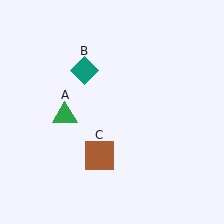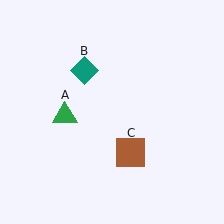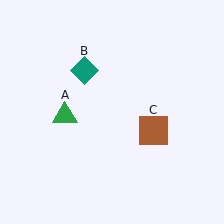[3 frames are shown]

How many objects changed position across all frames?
1 object changed position: brown square (object C).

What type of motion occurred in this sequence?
The brown square (object C) rotated counterclockwise around the center of the scene.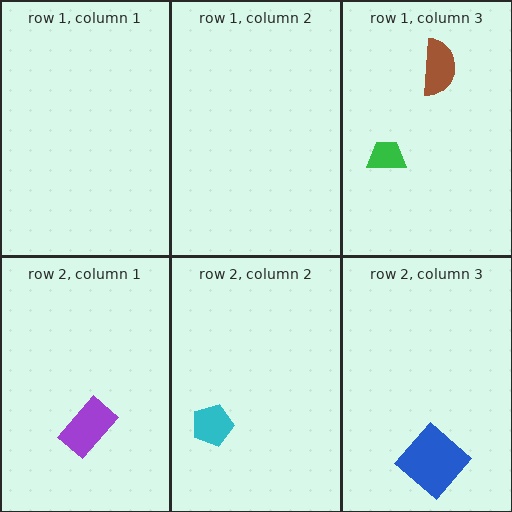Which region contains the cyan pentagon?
The row 2, column 2 region.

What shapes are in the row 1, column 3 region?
The green trapezoid, the brown semicircle.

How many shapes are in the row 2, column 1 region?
1.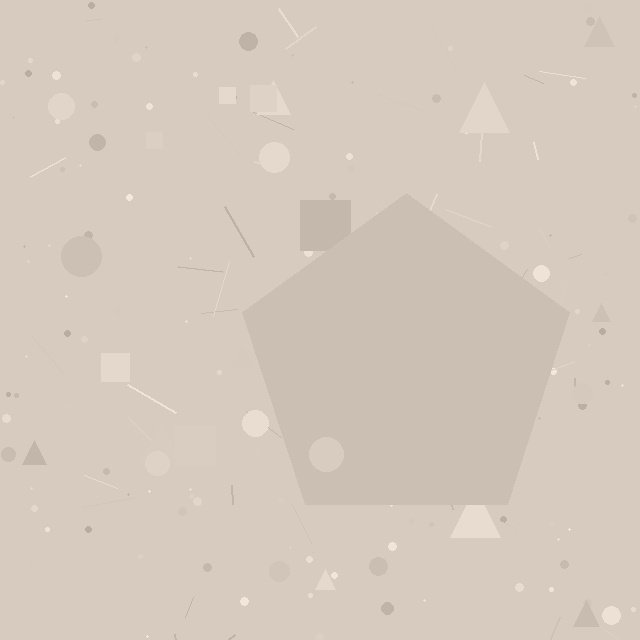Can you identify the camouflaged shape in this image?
The camouflaged shape is a pentagon.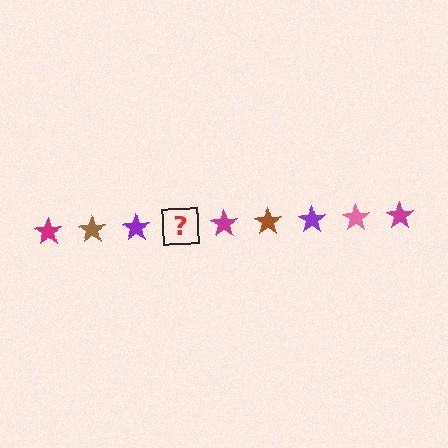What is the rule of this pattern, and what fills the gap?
The rule is that the pattern cycles through magenta, brown, purple, pink stars. The gap should be filled with a pink star.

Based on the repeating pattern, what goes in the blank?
The blank should be a pink star.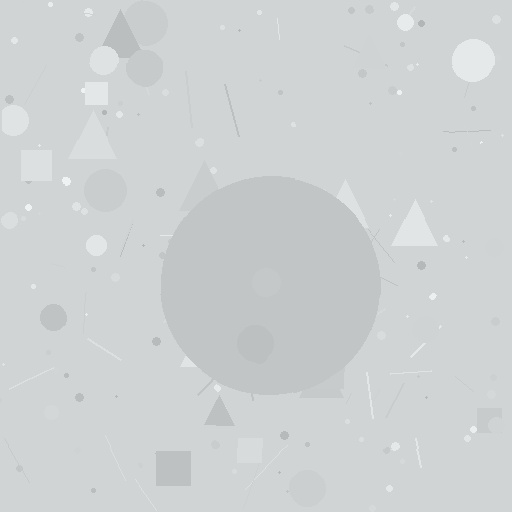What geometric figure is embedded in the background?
A circle is embedded in the background.